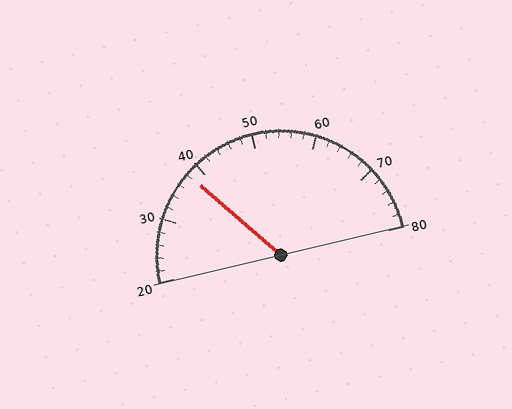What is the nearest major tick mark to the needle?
The nearest major tick mark is 40.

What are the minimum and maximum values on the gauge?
The gauge ranges from 20 to 80.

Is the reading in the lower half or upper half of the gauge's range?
The reading is in the lower half of the range (20 to 80).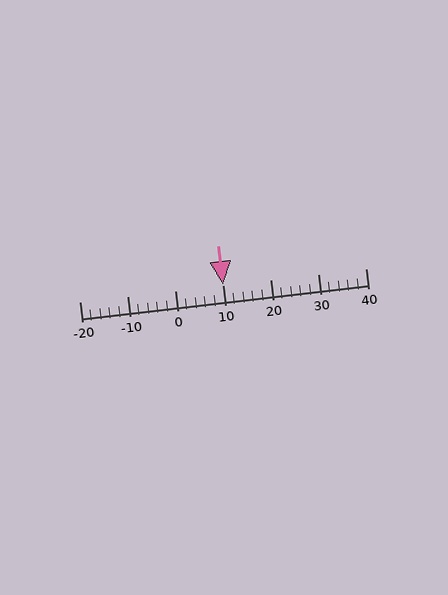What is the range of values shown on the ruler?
The ruler shows values from -20 to 40.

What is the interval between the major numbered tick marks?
The major tick marks are spaced 10 units apart.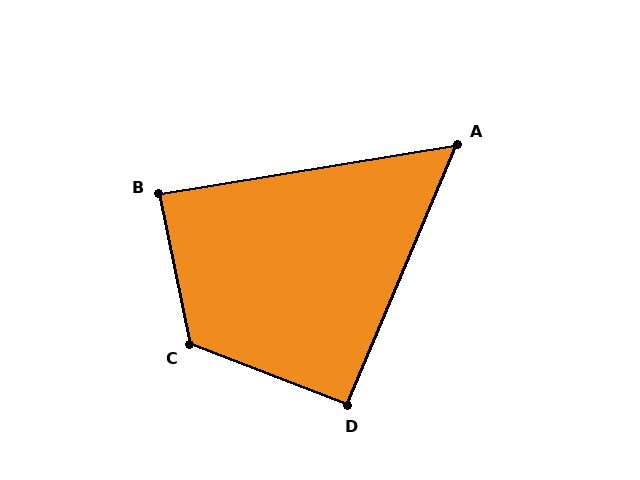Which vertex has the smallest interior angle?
A, at approximately 58 degrees.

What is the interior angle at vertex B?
Approximately 88 degrees (approximately right).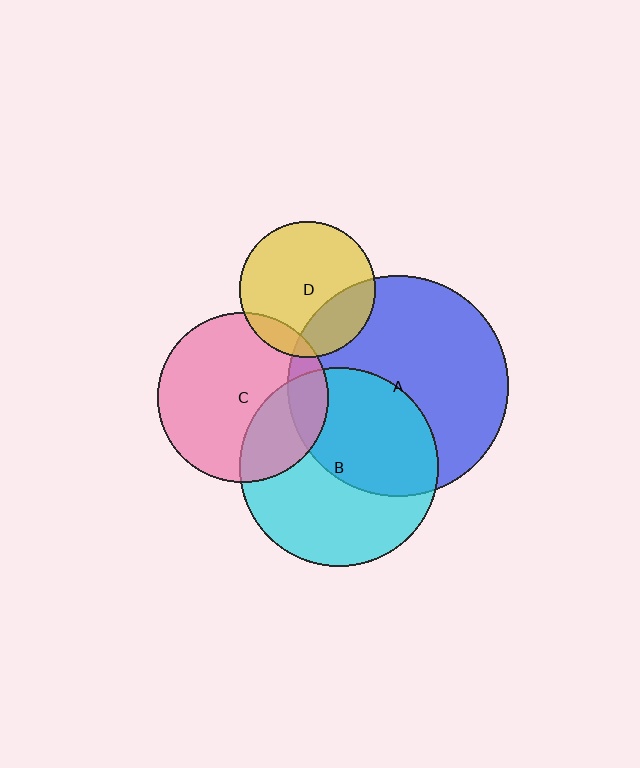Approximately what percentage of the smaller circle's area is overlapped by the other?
Approximately 45%.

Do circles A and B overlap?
Yes.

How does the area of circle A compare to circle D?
Approximately 2.6 times.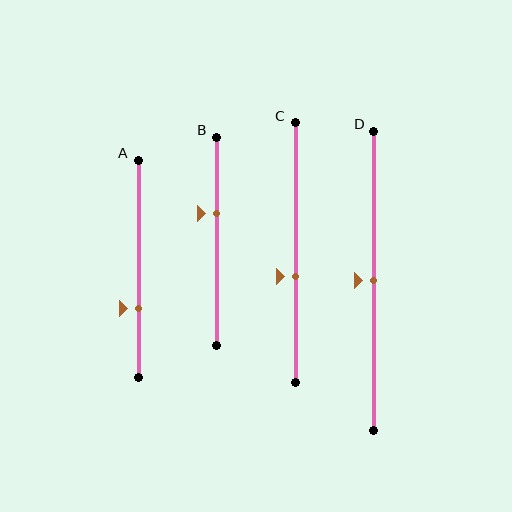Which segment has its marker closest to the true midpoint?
Segment D has its marker closest to the true midpoint.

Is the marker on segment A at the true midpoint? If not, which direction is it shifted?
No, the marker on segment A is shifted downward by about 18% of the segment length.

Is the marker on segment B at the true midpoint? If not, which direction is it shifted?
No, the marker on segment B is shifted upward by about 13% of the segment length.